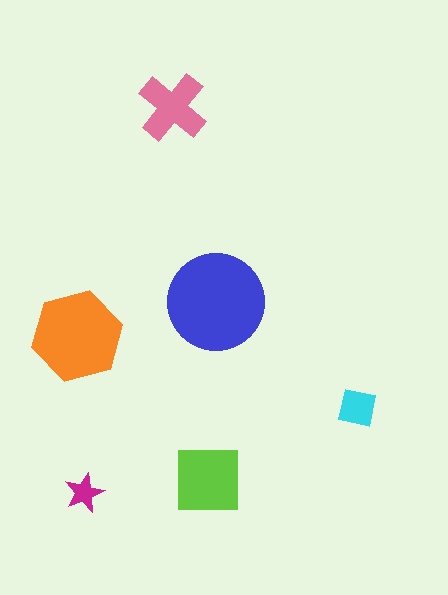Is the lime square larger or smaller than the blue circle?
Smaller.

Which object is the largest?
The blue circle.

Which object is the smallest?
The magenta star.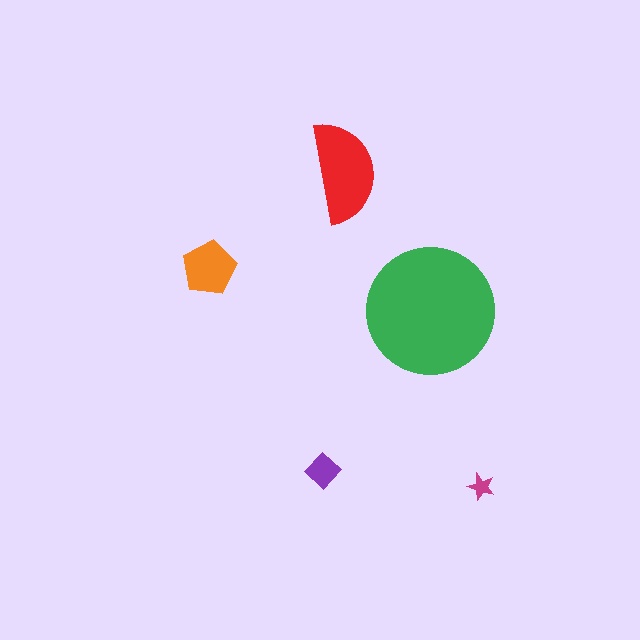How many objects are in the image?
There are 5 objects in the image.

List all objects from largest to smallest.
The green circle, the red semicircle, the orange pentagon, the purple diamond, the magenta star.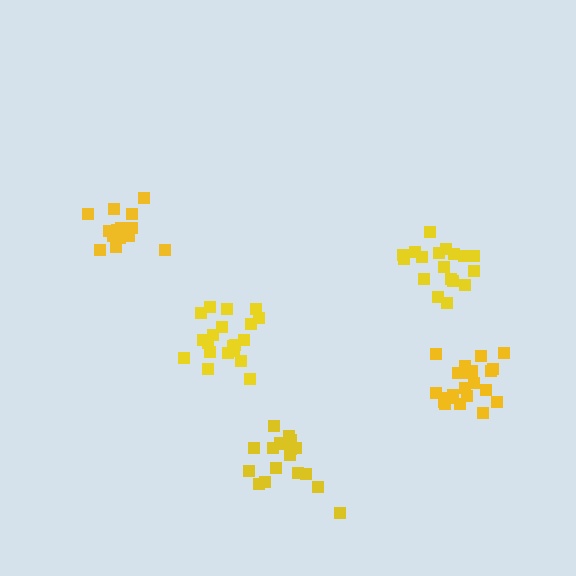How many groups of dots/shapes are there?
There are 5 groups.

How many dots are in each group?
Group 1: 15 dots, Group 2: 18 dots, Group 3: 21 dots, Group 4: 21 dots, Group 5: 18 dots (93 total).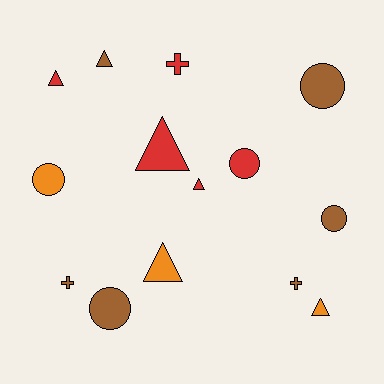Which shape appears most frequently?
Triangle, with 6 objects.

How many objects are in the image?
There are 14 objects.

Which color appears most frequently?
Brown, with 6 objects.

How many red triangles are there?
There are 3 red triangles.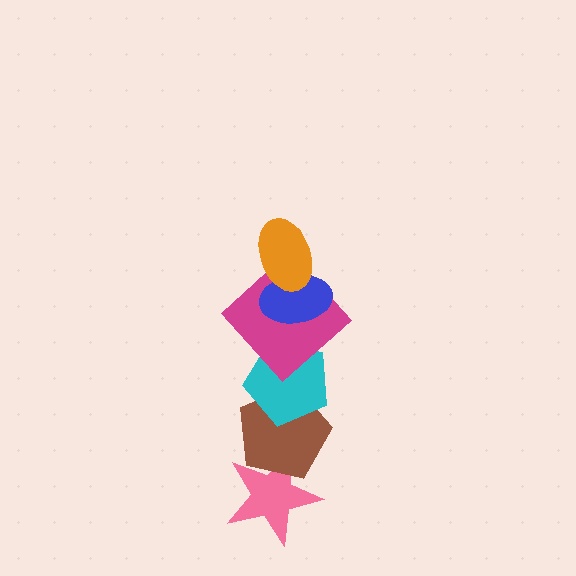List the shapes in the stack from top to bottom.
From top to bottom: the orange ellipse, the blue ellipse, the magenta diamond, the cyan pentagon, the brown pentagon, the pink star.